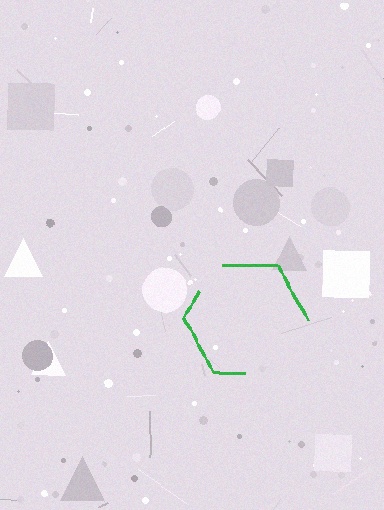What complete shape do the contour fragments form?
The contour fragments form a hexagon.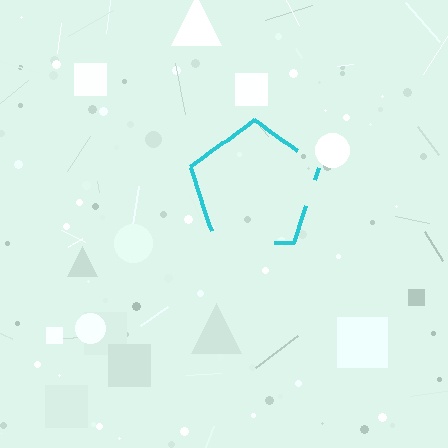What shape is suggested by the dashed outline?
The dashed outline suggests a pentagon.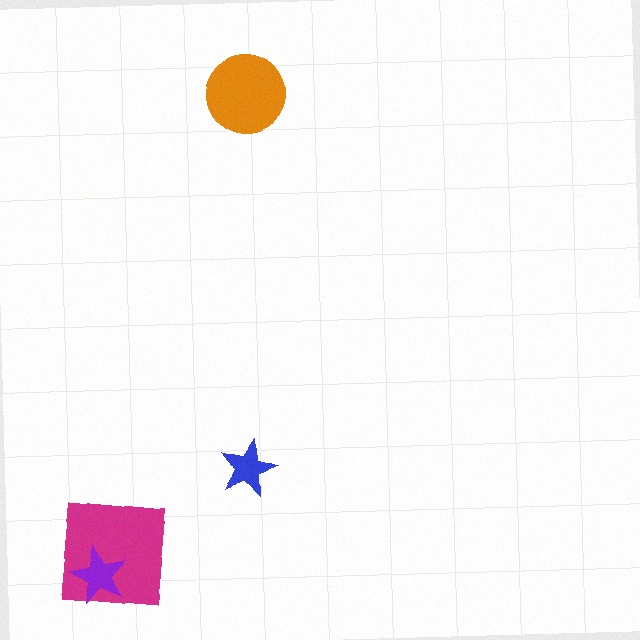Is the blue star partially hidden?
No, no other shape covers it.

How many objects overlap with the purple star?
1 object overlaps with the purple star.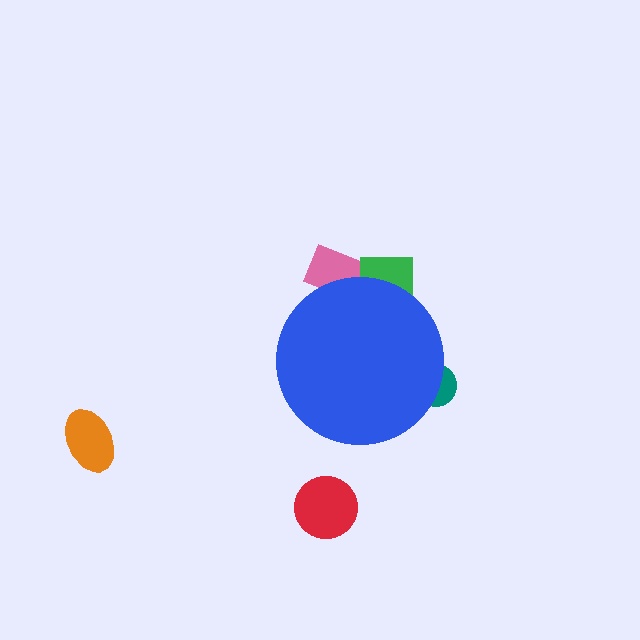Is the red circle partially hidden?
No, the red circle is fully visible.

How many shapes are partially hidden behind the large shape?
3 shapes are partially hidden.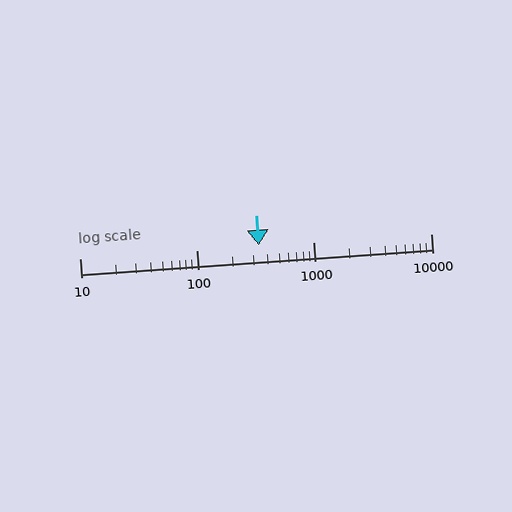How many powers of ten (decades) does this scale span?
The scale spans 3 decades, from 10 to 10000.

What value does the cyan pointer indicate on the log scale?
The pointer indicates approximately 340.